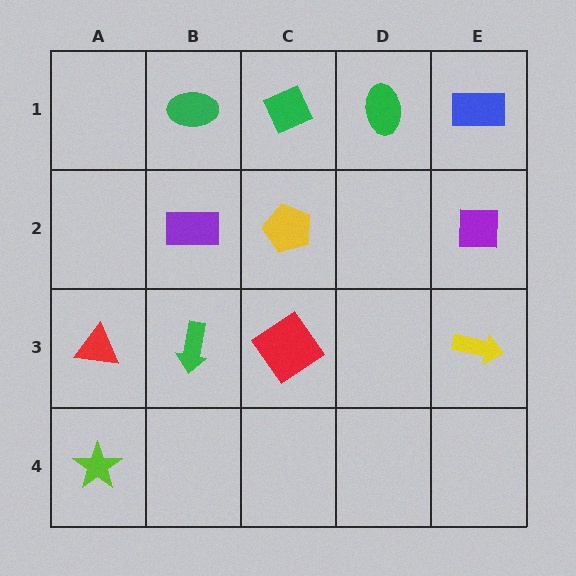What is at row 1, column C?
A green diamond.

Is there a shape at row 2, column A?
No, that cell is empty.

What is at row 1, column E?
A blue rectangle.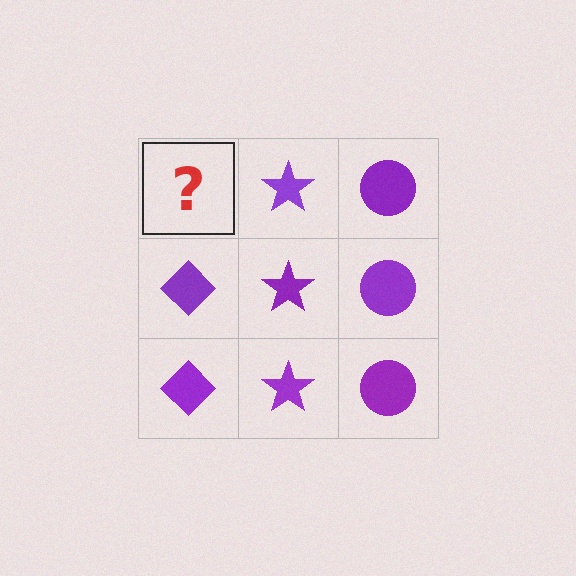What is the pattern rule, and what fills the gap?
The rule is that each column has a consistent shape. The gap should be filled with a purple diamond.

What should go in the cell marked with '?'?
The missing cell should contain a purple diamond.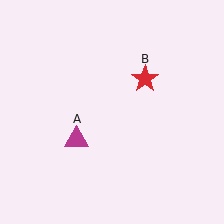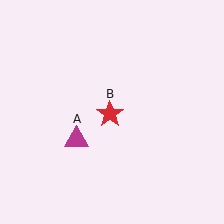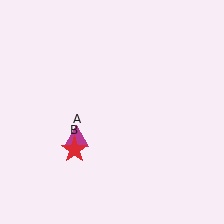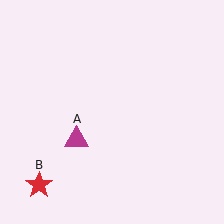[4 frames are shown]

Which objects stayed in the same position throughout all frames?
Magenta triangle (object A) remained stationary.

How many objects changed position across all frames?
1 object changed position: red star (object B).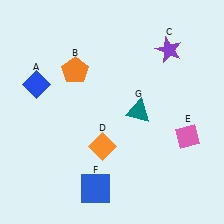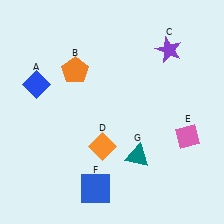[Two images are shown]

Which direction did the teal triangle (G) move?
The teal triangle (G) moved down.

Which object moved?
The teal triangle (G) moved down.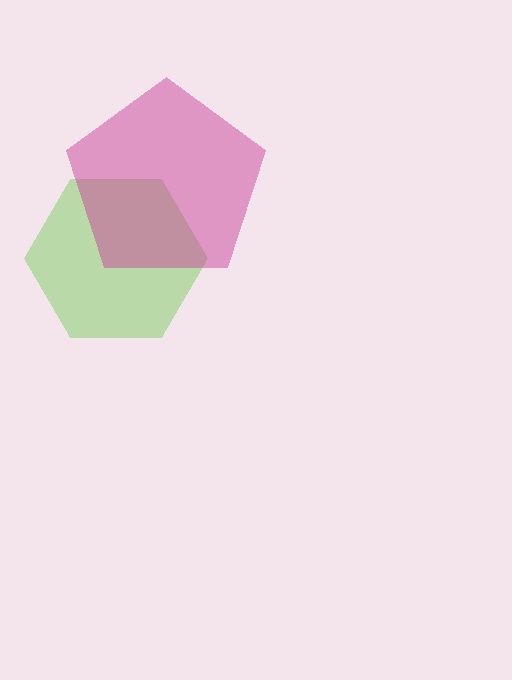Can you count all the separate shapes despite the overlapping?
Yes, there are 2 separate shapes.